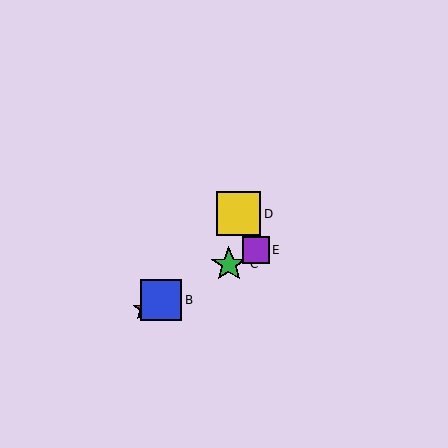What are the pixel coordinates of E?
Object E is at (256, 250).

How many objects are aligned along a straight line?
4 objects (A, B, C, E) are aligned along a straight line.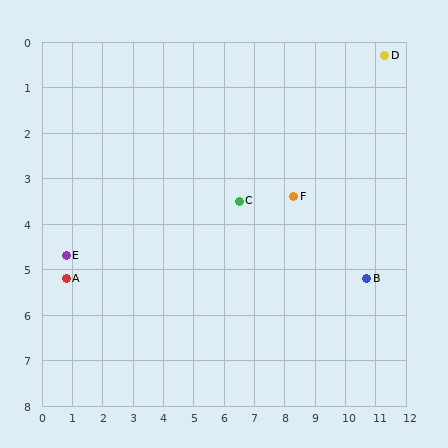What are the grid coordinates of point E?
Point E is at approximately (0.8, 4.7).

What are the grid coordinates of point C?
Point C is at approximately (6.5, 3.5).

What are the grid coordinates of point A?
Point A is at approximately (0.8, 5.2).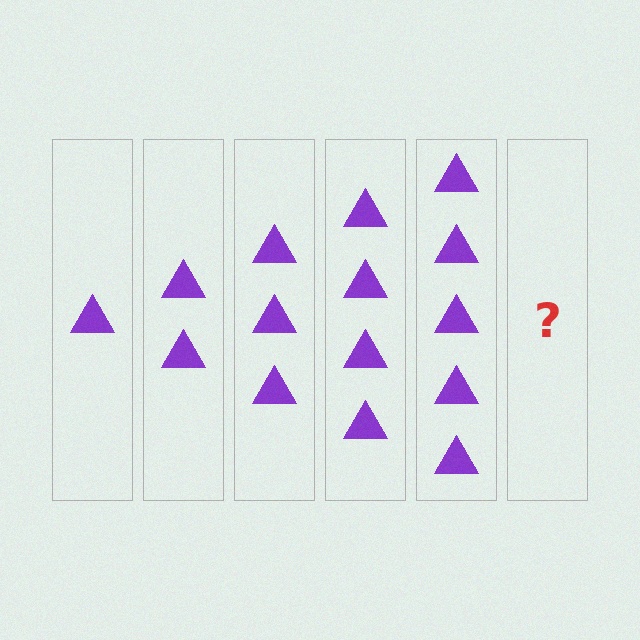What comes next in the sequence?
The next element should be 6 triangles.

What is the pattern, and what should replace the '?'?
The pattern is that each step adds one more triangle. The '?' should be 6 triangles.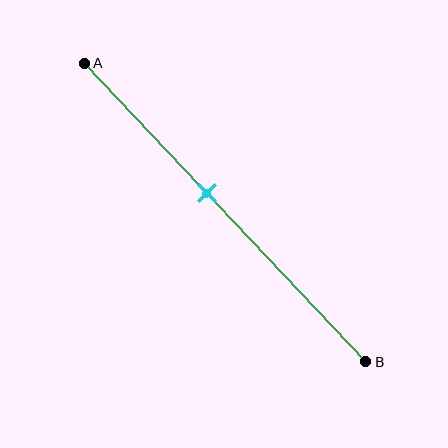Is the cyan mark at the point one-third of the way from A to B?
No, the mark is at about 45% from A, not at the 33% one-third point.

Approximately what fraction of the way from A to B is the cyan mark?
The cyan mark is approximately 45% of the way from A to B.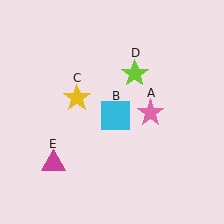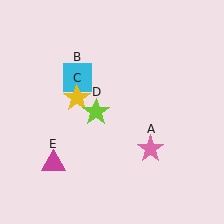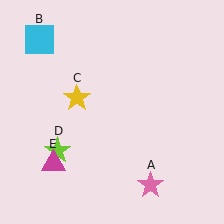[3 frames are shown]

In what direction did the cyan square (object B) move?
The cyan square (object B) moved up and to the left.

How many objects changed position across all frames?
3 objects changed position: pink star (object A), cyan square (object B), lime star (object D).